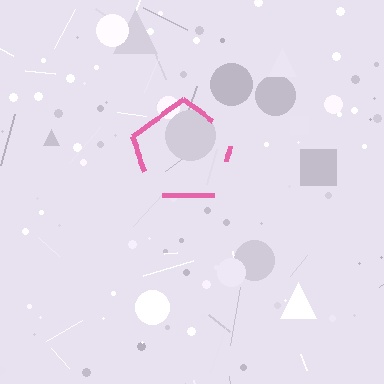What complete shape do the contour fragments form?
The contour fragments form a pentagon.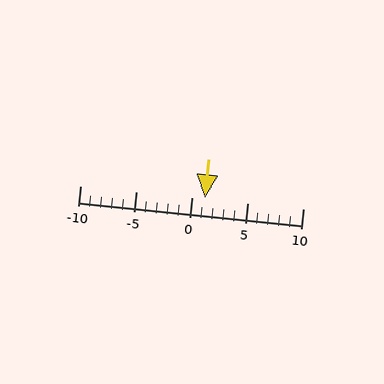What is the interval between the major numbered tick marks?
The major tick marks are spaced 5 units apart.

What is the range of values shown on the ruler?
The ruler shows values from -10 to 10.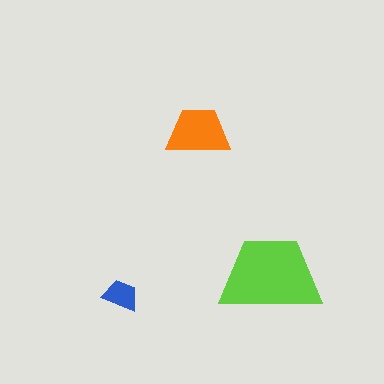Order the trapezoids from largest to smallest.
the lime one, the orange one, the blue one.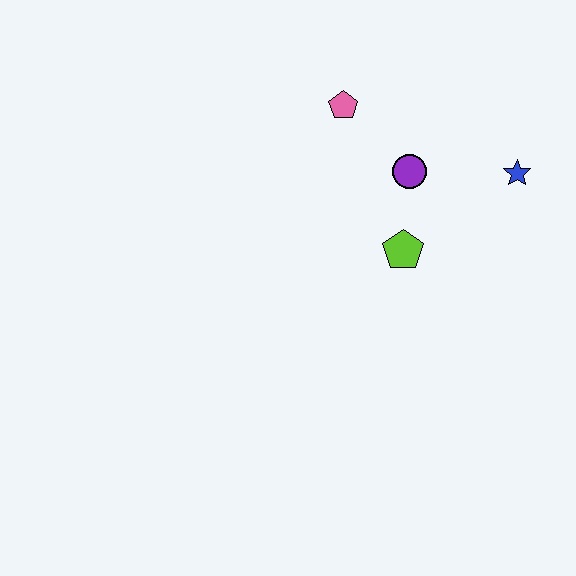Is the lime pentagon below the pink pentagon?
Yes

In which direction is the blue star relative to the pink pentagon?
The blue star is to the right of the pink pentagon.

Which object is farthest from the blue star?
The pink pentagon is farthest from the blue star.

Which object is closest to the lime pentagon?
The purple circle is closest to the lime pentagon.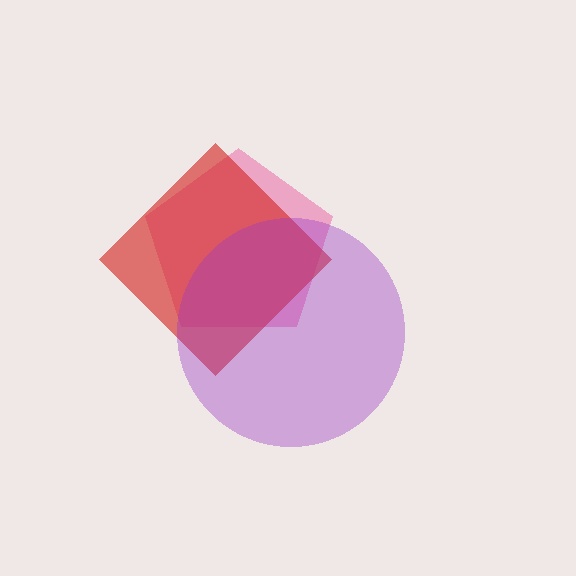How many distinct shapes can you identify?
There are 3 distinct shapes: a pink pentagon, a red diamond, a purple circle.